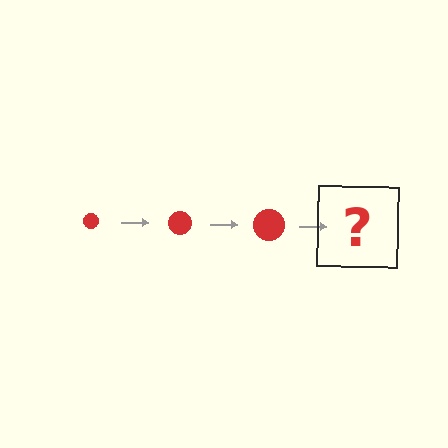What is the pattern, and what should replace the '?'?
The pattern is that the circle gets progressively larger each step. The '?' should be a red circle, larger than the previous one.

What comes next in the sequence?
The next element should be a red circle, larger than the previous one.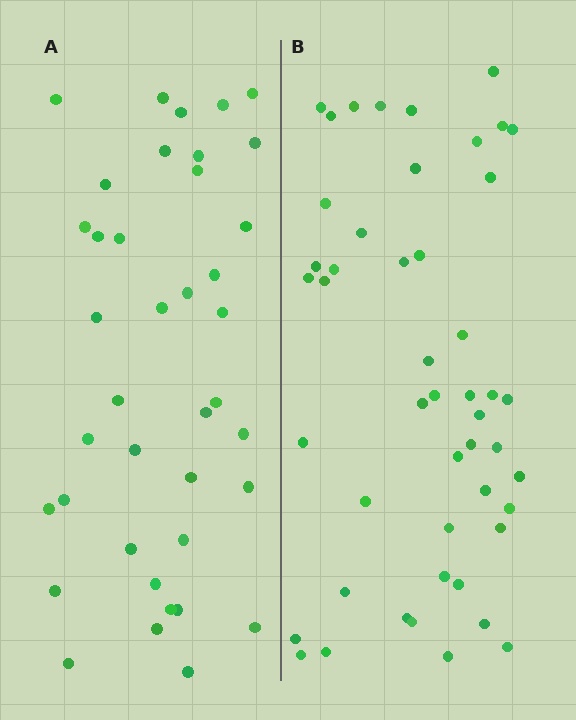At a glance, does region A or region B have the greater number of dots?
Region B (the right region) has more dots.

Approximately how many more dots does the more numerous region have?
Region B has roughly 8 or so more dots than region A.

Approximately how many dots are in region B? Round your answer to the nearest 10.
About 50 dots. (The exact count is 48, which rounds to 50.)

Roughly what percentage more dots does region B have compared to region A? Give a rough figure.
About 25% more.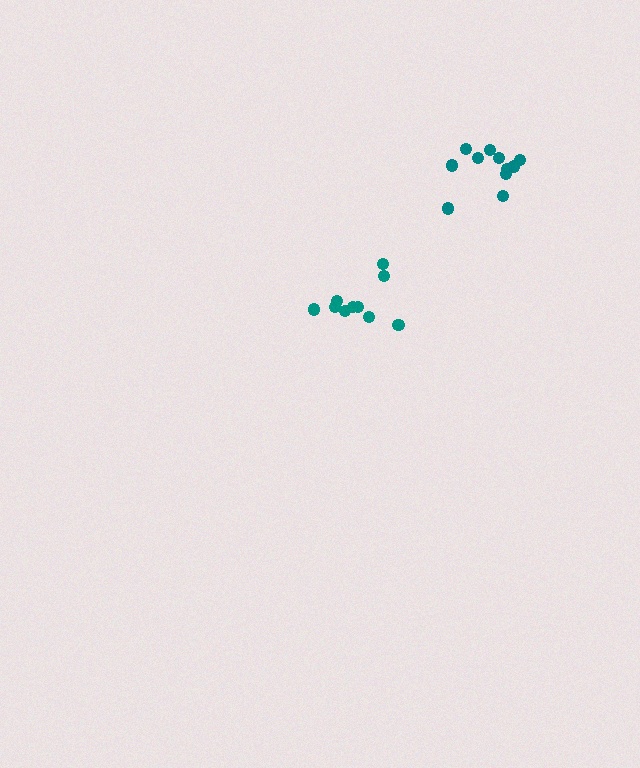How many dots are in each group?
Group 1: 11 dots, Group 2: 10 dots (21 total).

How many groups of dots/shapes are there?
There are 2 groups.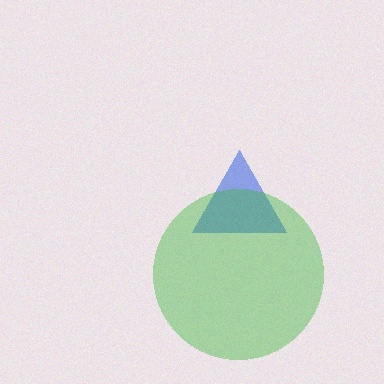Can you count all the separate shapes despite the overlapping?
Yes, there are 2 separate shapes.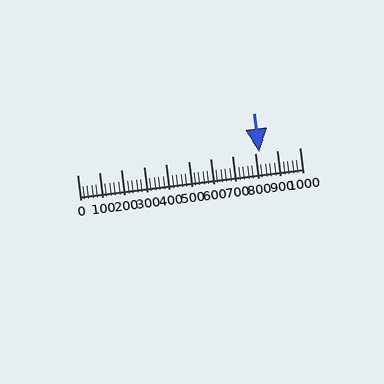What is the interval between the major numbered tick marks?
The major tick marks are spaced 100 units apart.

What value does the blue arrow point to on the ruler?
The blue arrow points to approximately 820.